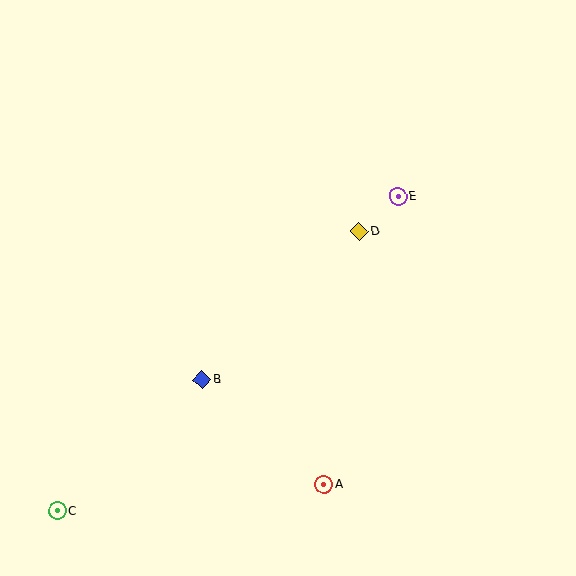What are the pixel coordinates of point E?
Point E is at (398, 196).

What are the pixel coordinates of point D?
Point D is at (359, 231).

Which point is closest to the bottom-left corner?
Point C is closest to the bottom-left corner.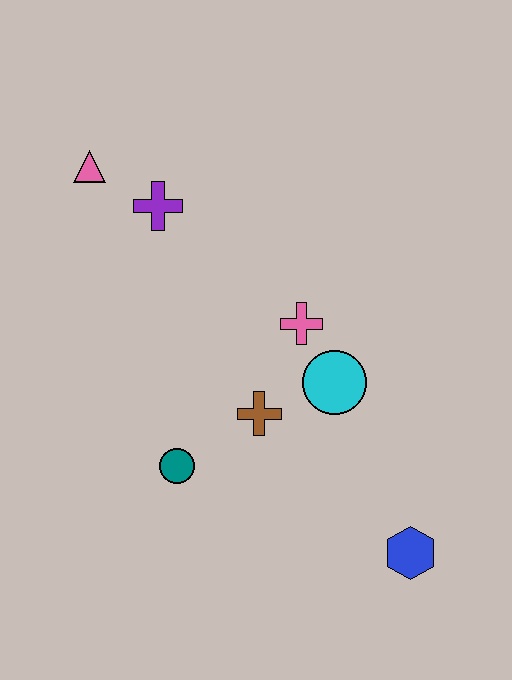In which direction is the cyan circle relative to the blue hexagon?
The cyan circle is above the blue hexagon.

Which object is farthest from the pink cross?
The pink triangle is farthest from the pink cross.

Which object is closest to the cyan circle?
The pink cross is closest to the cyan circle.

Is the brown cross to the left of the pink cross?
Yes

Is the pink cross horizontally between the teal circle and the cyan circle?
Yes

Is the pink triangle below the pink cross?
No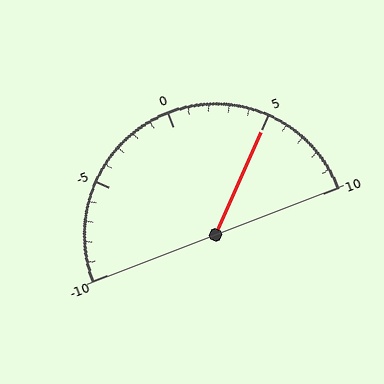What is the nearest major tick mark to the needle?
The nearest major tick mark is 5.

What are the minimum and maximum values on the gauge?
The gauge ranges from -10 to 10.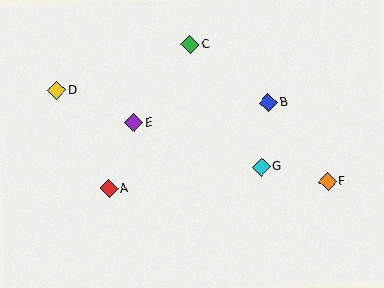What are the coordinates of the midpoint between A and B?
The midpoint between A and B is at (188, 146).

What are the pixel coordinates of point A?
Point A is at (109, 188).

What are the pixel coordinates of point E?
Point E is at (134, 123).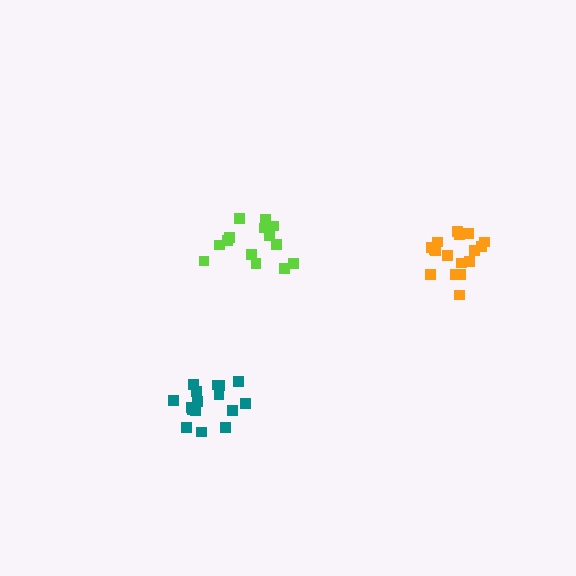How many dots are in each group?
Group 1: 16 dots, Group 2: 17 dots, Group 3: 14 dots (47 total).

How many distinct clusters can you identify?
There are 3 distinct clusters.